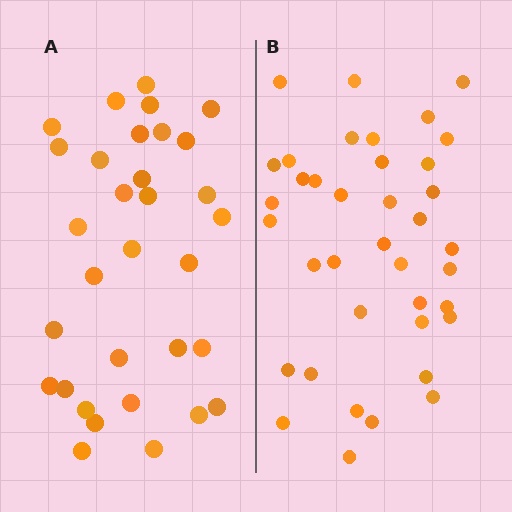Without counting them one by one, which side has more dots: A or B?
Region B (the right region) has more dots.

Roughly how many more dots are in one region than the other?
Region B has about 6 more dots than region A.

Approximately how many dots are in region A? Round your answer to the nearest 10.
About 30 dots. (The exact count is 32, which rounds to 30.)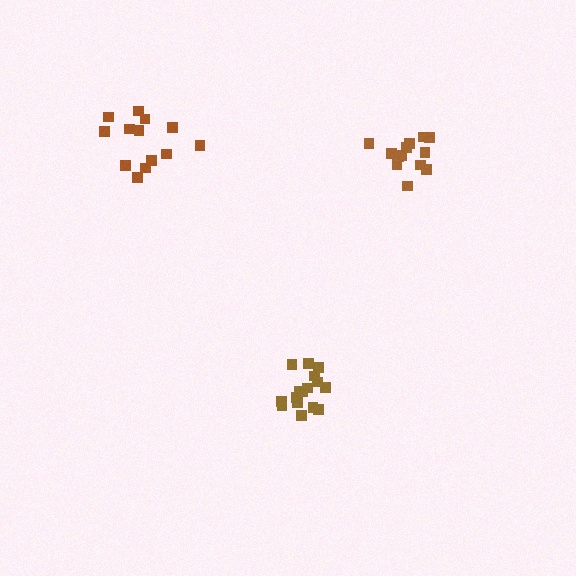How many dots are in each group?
Group 1: 13 dots, Group 2: 14 dots, Group 3: 16 dots (43 total).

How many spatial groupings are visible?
There are 3 spatial groupings.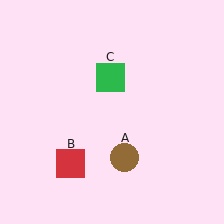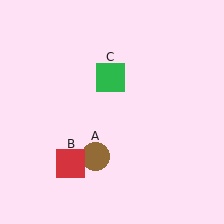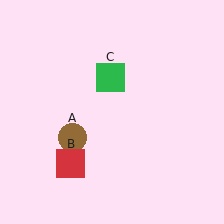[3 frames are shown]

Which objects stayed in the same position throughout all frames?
Red square (object B) and green square (object C) remained stationary.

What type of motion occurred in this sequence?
The brown circle (object A) rotated clockwise around the center of the scene.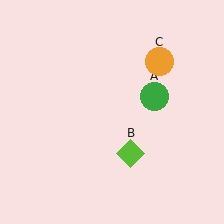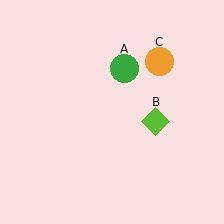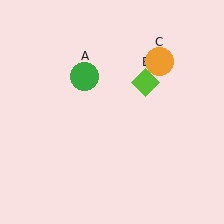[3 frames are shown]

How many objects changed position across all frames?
2 objects changed position: green circle (object A), lime diamond (object B).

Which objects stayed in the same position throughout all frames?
Orange circle (object C) remained stationary.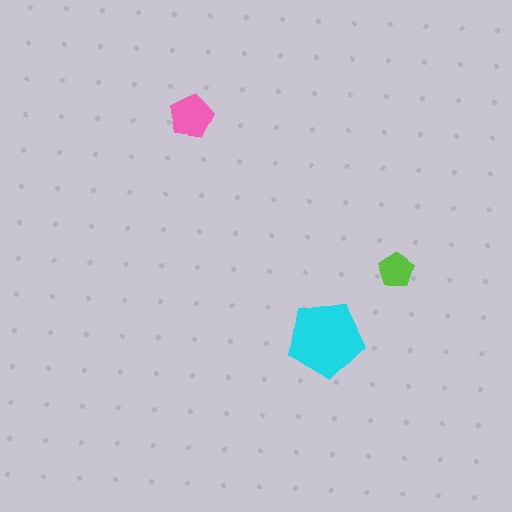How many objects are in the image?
There are 3 objects in the image.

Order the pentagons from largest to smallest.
the cyan one, the pink one, the lime one.